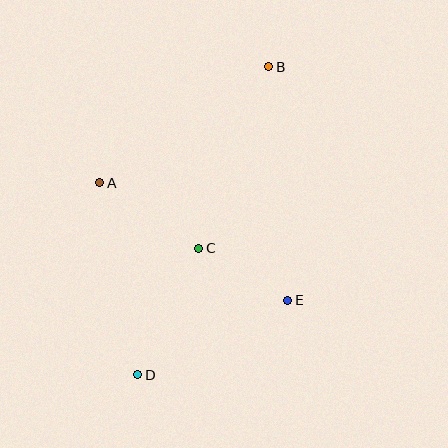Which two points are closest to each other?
Points C and E are closest to each other.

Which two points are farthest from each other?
Points B and D are farthest from each other.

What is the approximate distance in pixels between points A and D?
The distance between A and D is approximately 195 pixels.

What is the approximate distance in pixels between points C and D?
The distance between C and D is approximately 141 pixels.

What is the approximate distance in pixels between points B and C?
The distance between B and C is approximately 194 pixels.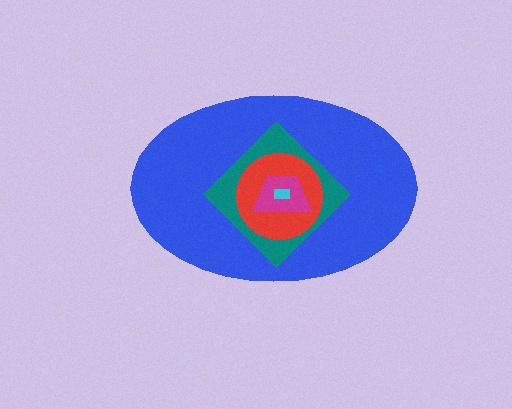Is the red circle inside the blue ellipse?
Yes.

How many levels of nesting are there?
5.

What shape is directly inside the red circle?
The magenta trapezoid.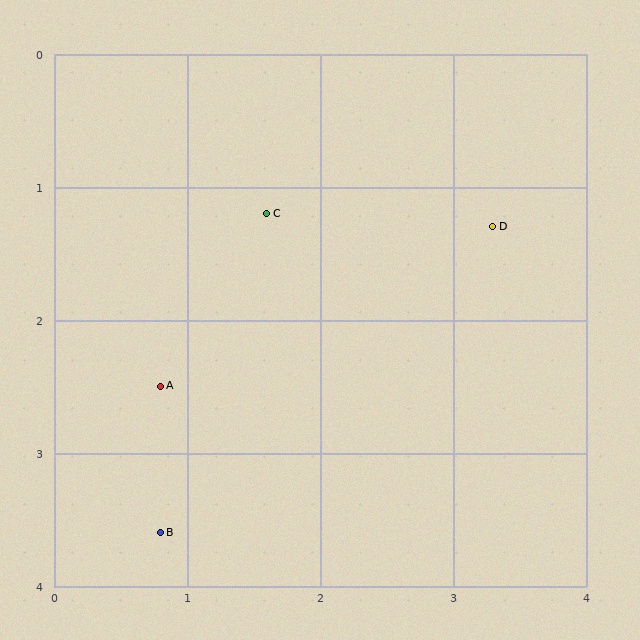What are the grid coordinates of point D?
Point D is at approximately (3.3, 1.3).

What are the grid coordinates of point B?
Point B is at approximately (0.8, 3.6).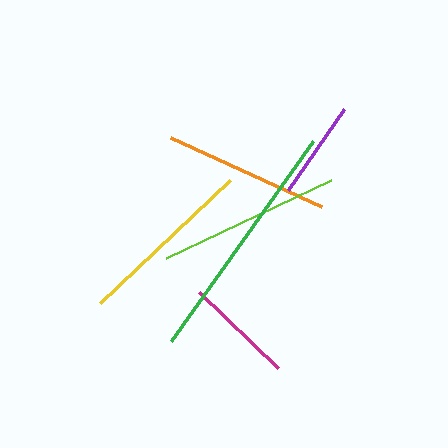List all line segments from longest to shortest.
From longest to shortest: green, lime, yellow, orange, magenta, purple.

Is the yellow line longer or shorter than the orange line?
The yellow line is longer than the orange line.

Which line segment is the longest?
The green line is the longest at approximately 246 pixels.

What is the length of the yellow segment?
The yellow segment is approximately 179 pixels long.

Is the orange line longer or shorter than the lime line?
The lime line is longer than the orange line.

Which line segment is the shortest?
The purple line is the shortest at approximately 98 pixels.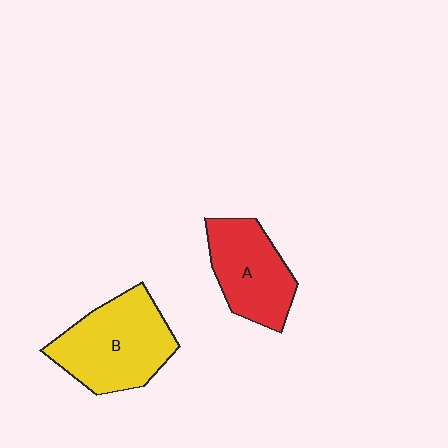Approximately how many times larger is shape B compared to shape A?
Approximately 1.3 times.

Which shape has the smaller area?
Shape A (red).